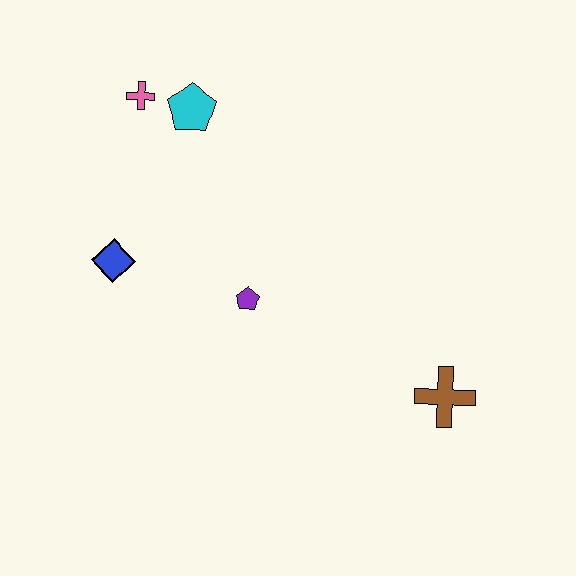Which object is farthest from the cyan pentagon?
The brown cross is farthest from the cyan pentagon.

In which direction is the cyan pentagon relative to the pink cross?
The cyan pentagon is to the right of the pink cross.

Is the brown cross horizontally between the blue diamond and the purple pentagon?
No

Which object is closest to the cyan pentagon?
The pink cross is closest to the cyan pentagon.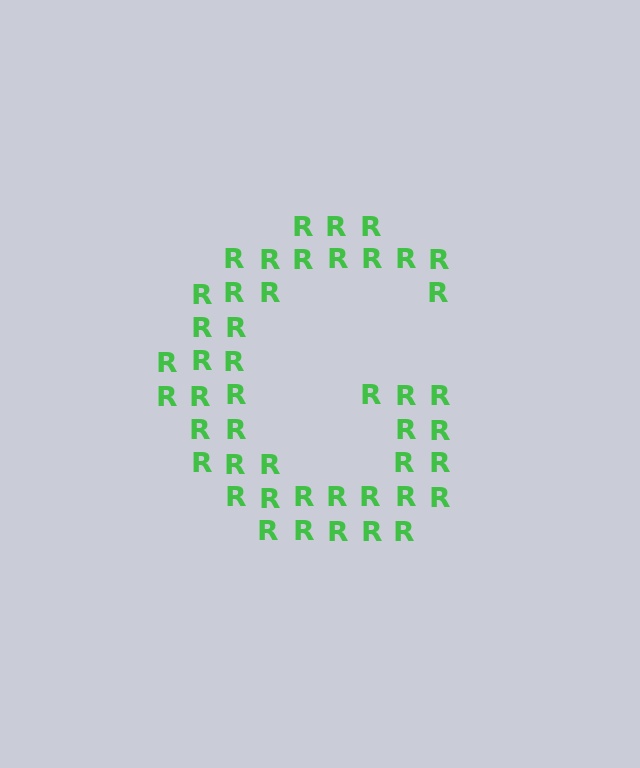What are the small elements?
The small elements are letter R's.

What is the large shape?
The large shape is the letter G.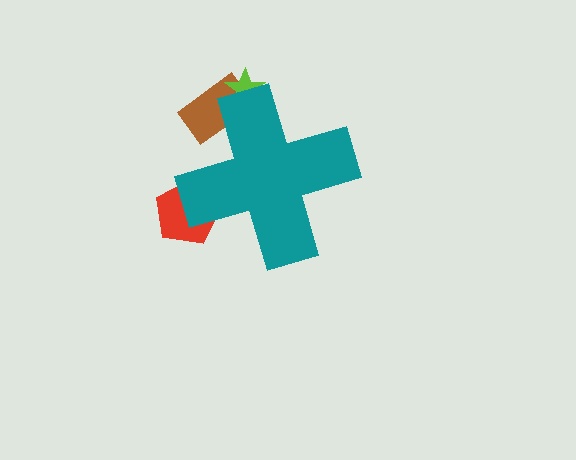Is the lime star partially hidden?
Yes, the lime star is partially hidden behind the teal cross.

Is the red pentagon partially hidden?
Yes, the red pentagon is partially hidden behind the teal cross.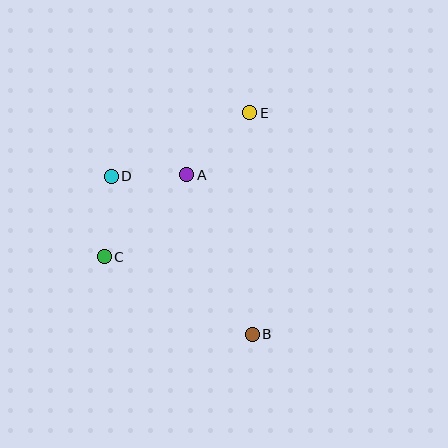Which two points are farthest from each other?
Points B and E are farthest from each other.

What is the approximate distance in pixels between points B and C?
The distance between B and C is approximately 167 pixels.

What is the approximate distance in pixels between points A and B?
The distance between A and B is approximately 172 pixels.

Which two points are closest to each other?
Points A and D are closest to each other.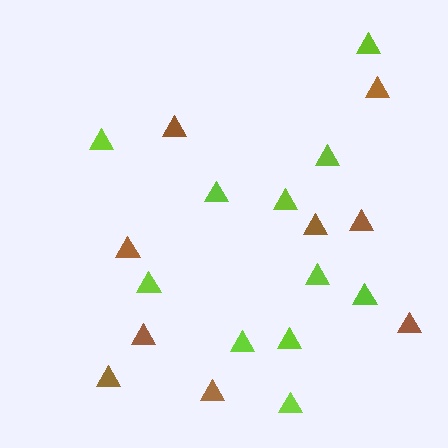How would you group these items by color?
There are 2 groups: one group of lime triangles (11) and one group of brown triangles (9).